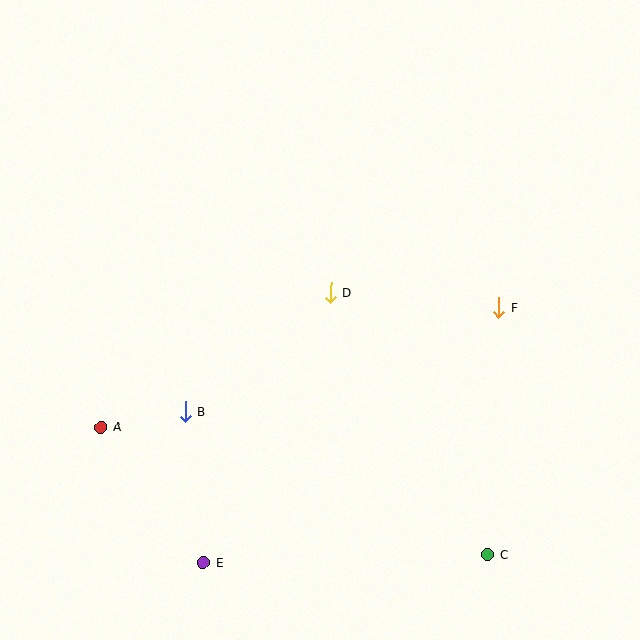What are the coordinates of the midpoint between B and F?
The midpoint between B and F is at (342, 359).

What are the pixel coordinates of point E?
Point E is at (203, 563).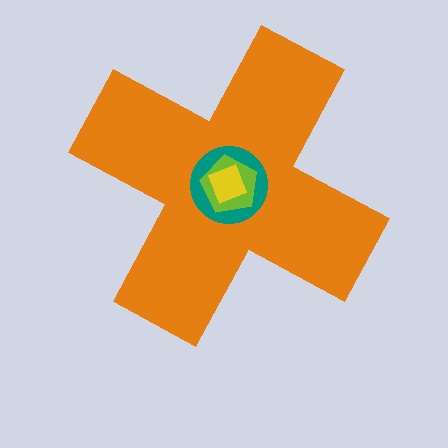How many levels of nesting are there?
4.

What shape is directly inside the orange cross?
The teal circle.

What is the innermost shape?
The yellow diamond.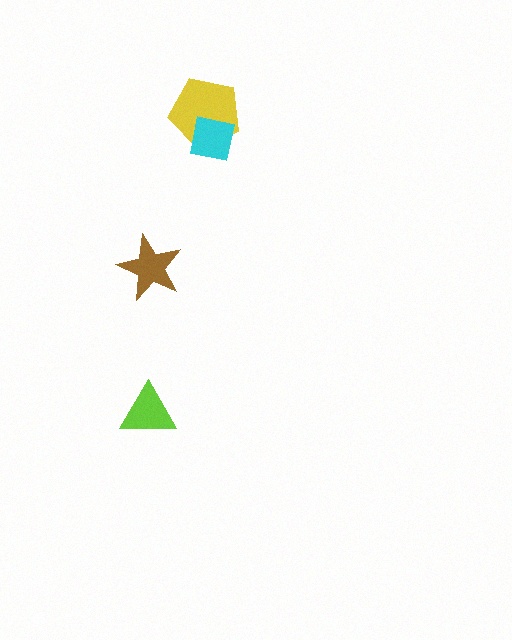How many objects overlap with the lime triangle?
0 objects overlap with the lime triangle.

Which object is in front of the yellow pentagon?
The cyan square is in front of the yellow pentagon.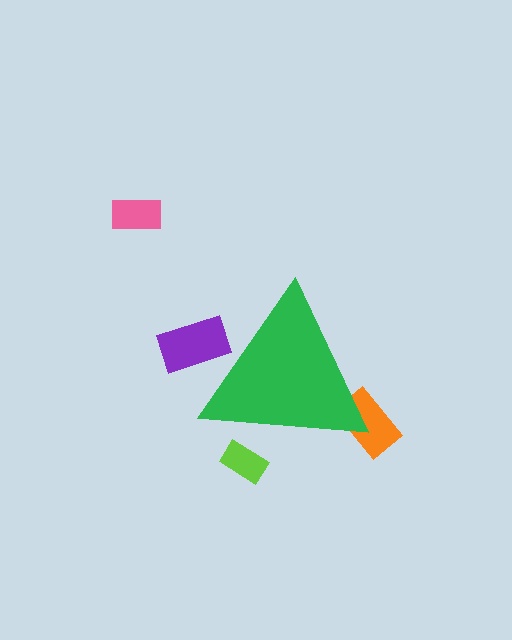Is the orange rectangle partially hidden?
Yes, the orange rectangle is partially hidden behind the green triangle.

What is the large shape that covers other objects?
A green triangle.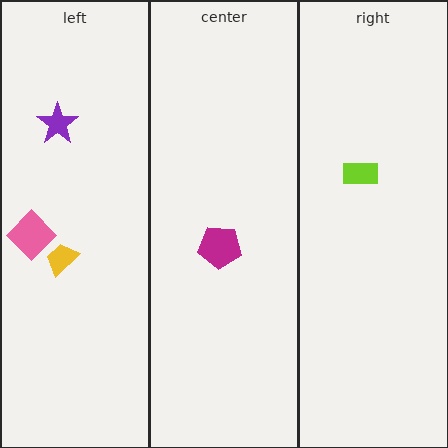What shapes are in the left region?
The pink diamond, the yellow trapezoid, the purple star.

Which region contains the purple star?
The left region.